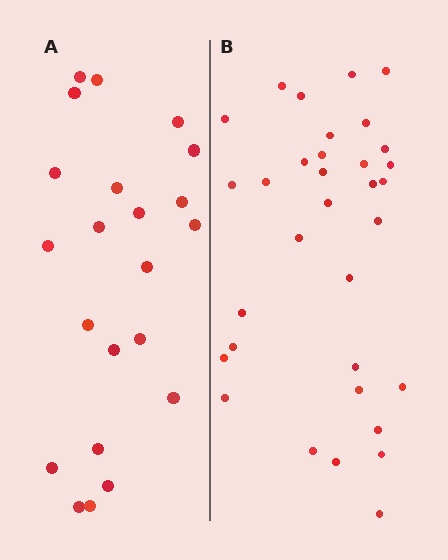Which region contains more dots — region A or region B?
Region B (the right region) has more dots.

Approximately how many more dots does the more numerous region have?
Region B has roughly 12 or so more dots than region A.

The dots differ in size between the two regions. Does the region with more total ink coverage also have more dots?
No. Region A has more total ink coverage because its dots are larger, but region B actually contains more individual dots. Total area can be misleading — the number of items is what matters here.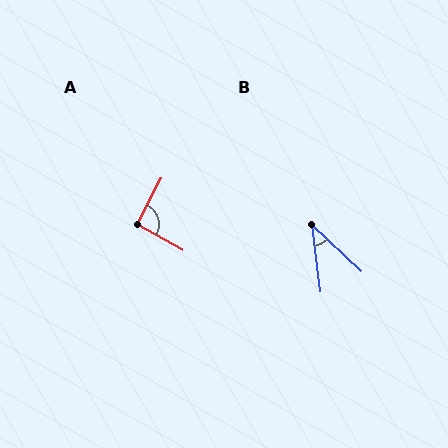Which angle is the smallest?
B, at approximately 40 degrees.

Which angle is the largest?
A, at approximately 92 degrees.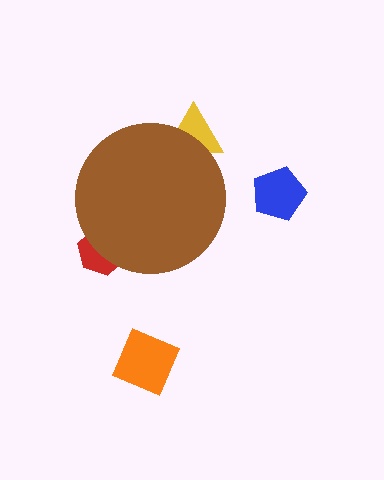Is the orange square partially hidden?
No, the orange square is fully visible.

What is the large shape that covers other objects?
A brown circle.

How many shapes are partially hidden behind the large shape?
2 shapes are partially hidden.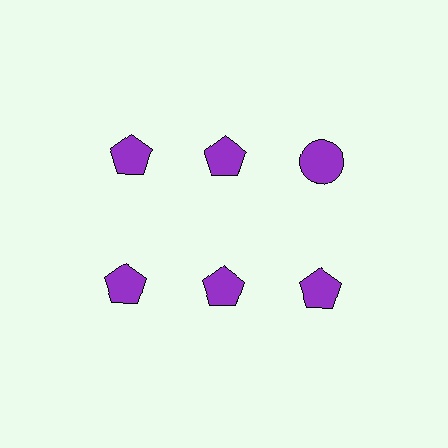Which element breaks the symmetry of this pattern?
The purple circle in the top row, center column breaks the symmetry. All other shapes are purple pentagons.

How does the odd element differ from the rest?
It has a different shape: circle instead of pentagon.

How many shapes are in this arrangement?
There are 6 shapes arranged in a grid pattern.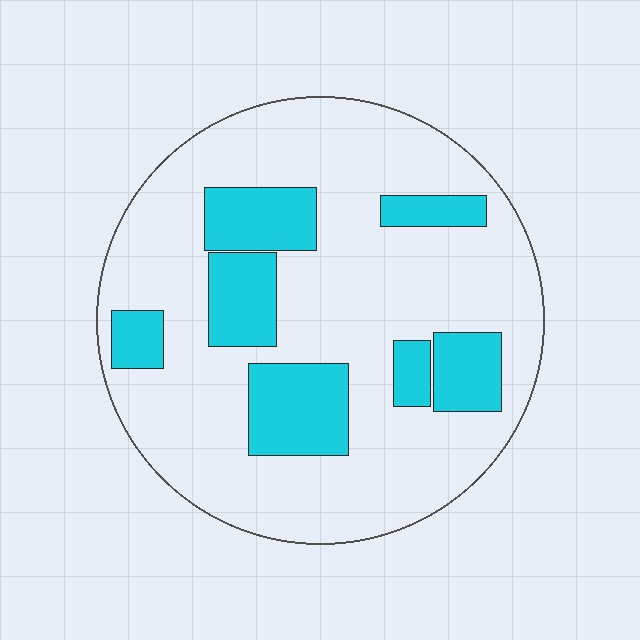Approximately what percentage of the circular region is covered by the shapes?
Approximately 25%.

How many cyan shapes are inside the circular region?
7.